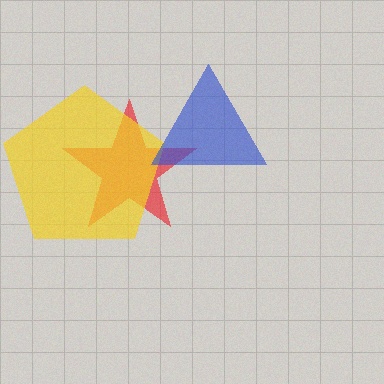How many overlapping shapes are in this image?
There are 3 overlapping shapes in the image.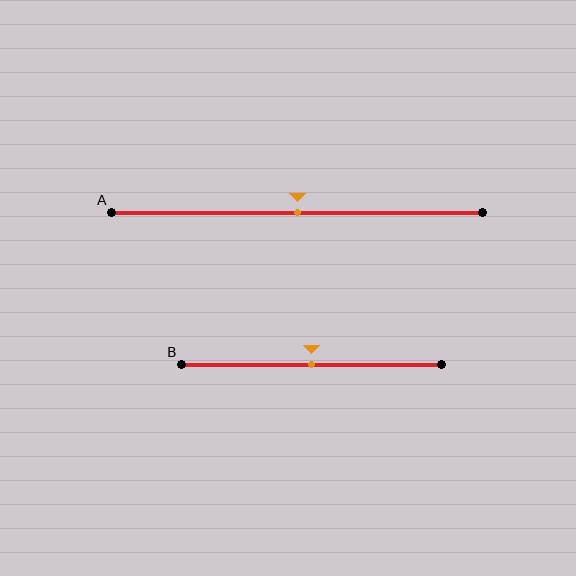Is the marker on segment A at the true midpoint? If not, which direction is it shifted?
Yes, the marker on segment A is at the true midpoint.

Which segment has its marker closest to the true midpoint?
Segment A has its marker closest to the true midpoint.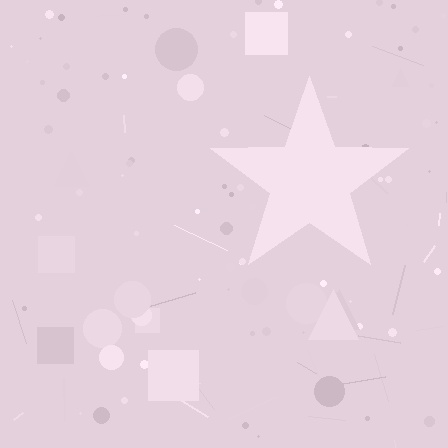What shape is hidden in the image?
A star is hidden in the image.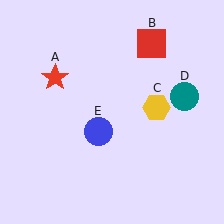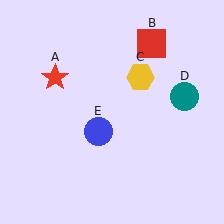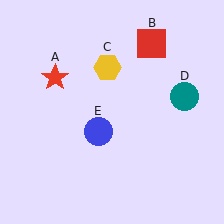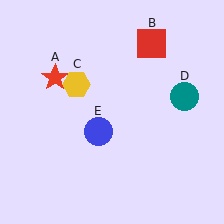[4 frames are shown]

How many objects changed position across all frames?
1 object changed position: yellow hexagon (object C).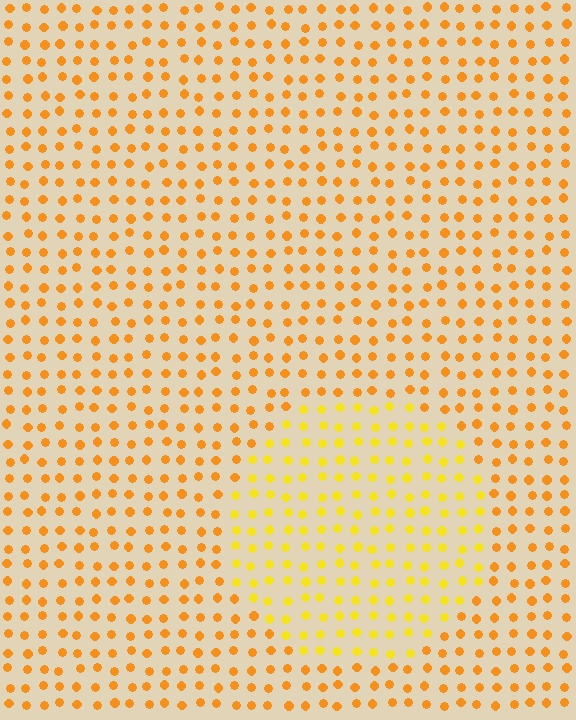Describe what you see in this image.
The image is filled with small orange elements in a uniform arrangement. A circle-shaped region is visible where the elements are tinted to a slightly different hue, forming a subtle color boundary.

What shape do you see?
I see a circle.